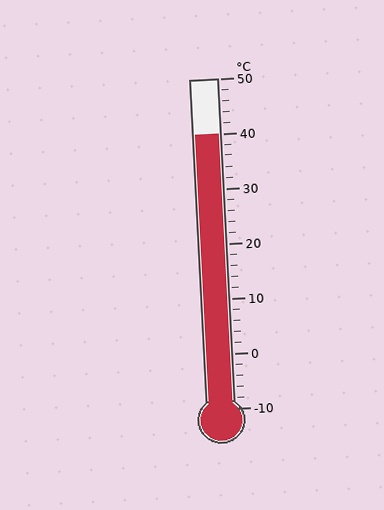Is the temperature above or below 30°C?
The temperature is above 30°C.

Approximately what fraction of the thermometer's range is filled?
The thermometer is filled to approximately 85% of its range.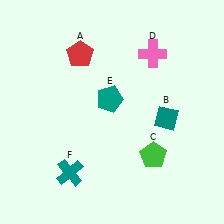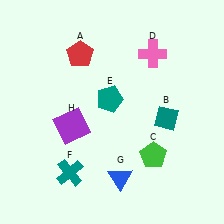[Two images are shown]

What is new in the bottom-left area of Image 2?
A purple square (H) was added in the bottom-left area of Image 2.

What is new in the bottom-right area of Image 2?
A blue triangle (G) was added in the bottom-right area of Image 2.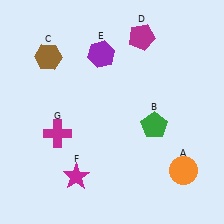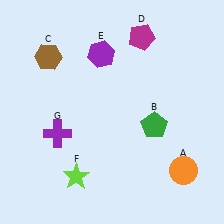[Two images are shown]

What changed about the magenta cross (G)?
In Image 1, G is magenta. In Image 2, it changed to purple.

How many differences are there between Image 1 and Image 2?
There are 2 differences between the two images.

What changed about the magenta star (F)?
In Image 1, F is magenta. In Image 2, it changed to lime.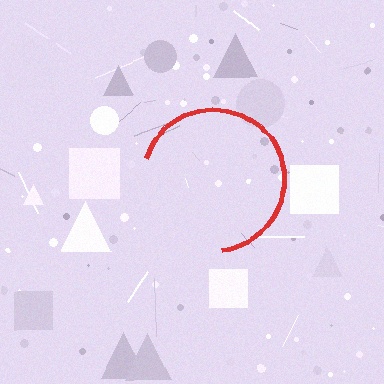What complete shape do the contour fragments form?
The contour fragments form a circle.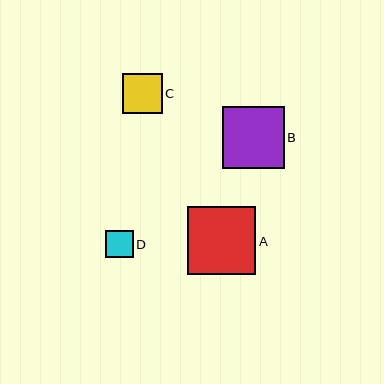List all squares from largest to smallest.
From largest to smallest: A, B, C, D.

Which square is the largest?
Square A is the largest with a size of approximately 68 pixels.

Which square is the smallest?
Square D is the smallest with a size of approximately 27 pixels.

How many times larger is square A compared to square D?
Square A is approximately 2.5 times the size of square D.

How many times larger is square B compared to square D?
Square B is approximately 2.3 times the size of square D.